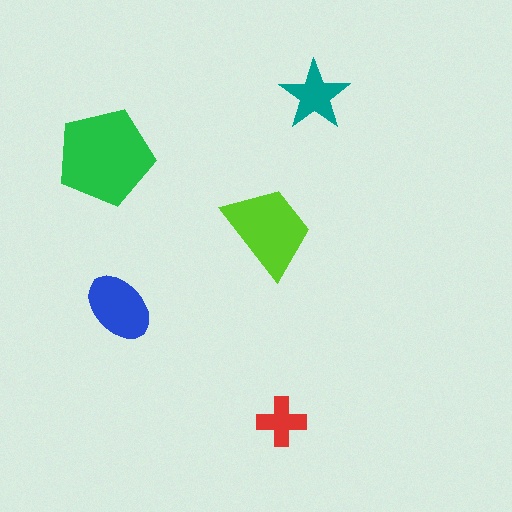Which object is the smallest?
The red cross.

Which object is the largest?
The green pentagon.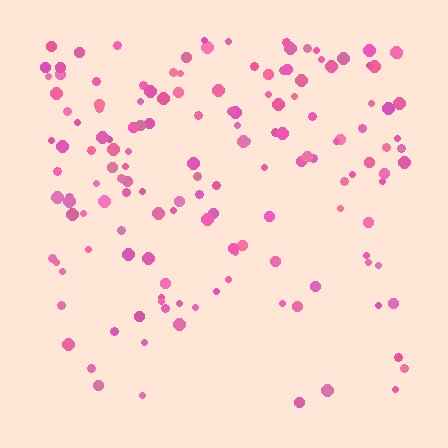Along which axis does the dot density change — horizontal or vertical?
Vertical.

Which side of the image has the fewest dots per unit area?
The bottom.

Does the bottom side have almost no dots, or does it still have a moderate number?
Still a moderate number, just noticeably fewer than the top.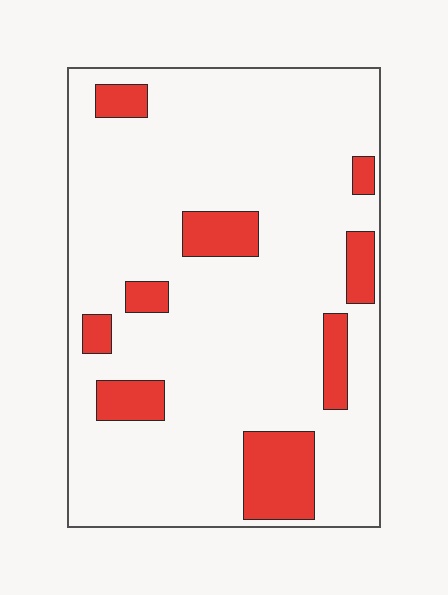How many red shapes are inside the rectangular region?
9.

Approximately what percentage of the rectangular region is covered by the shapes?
Approximately 15%.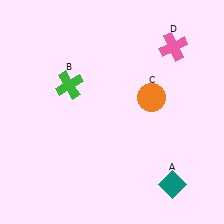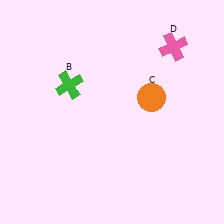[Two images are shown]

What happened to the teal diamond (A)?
The teal diamond (A) was removed in Image 2. It was in the bottom-right area of Image 1.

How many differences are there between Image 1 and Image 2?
There is 1 difference between the two images.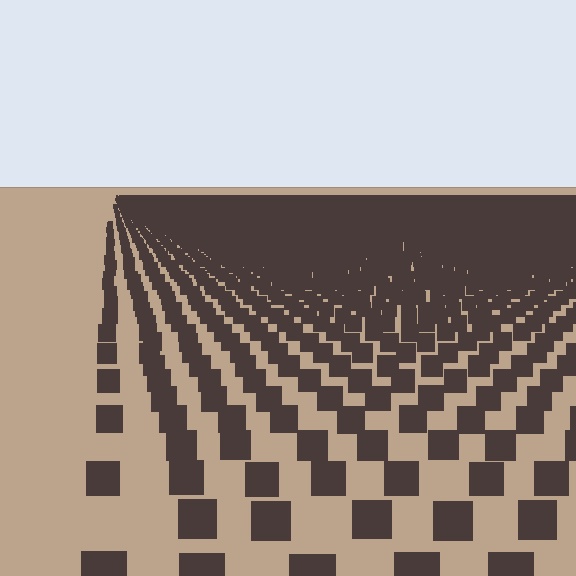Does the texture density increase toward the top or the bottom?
Density increases toward the top.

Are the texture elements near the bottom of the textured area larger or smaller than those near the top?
Larger. Near the bottom, elements are closer to the viewer and appear at a bigger on-screen size.